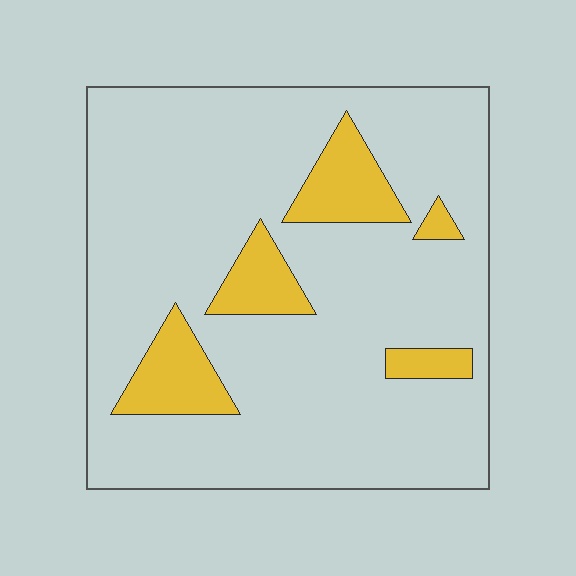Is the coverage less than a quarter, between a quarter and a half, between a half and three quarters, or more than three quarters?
Less than a quarter.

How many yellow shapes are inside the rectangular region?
5.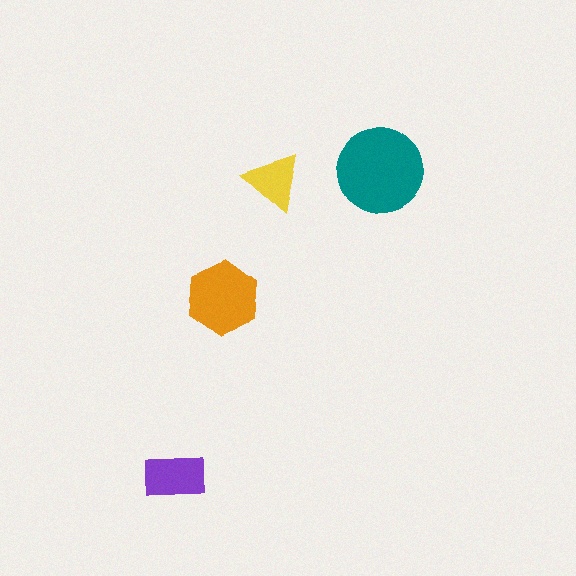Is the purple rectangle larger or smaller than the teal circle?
Smaller.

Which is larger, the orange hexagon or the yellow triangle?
The orange hexagon.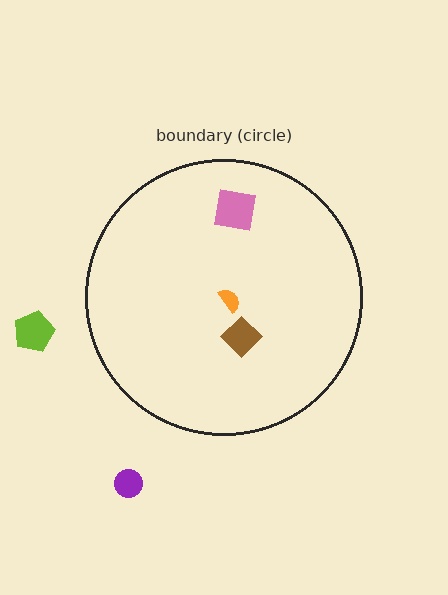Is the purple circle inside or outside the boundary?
Outside.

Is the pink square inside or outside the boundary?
Inside.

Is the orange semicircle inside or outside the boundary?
Inside.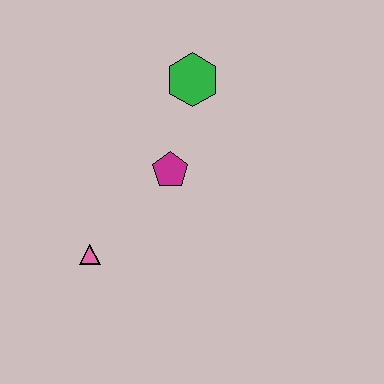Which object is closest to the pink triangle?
The magenta pentagon is closest to the pink triangle.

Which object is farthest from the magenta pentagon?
The pink triangle is farthest from the magenta pentagon.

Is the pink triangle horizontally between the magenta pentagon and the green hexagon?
No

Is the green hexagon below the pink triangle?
No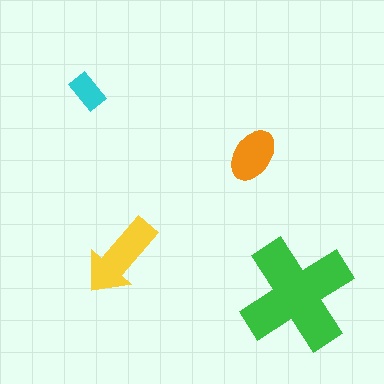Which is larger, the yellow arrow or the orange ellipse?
The yellow arrow.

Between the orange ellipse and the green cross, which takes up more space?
The green cross.